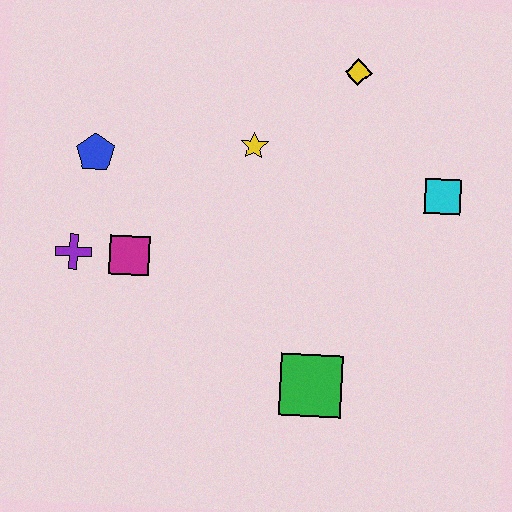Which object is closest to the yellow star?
The yellow diamond is closest to the yellow star.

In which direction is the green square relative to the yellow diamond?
The green square is below the yellow diamond.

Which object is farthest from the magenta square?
The cyan square is farthest from the magenta square.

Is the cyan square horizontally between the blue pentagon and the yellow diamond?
No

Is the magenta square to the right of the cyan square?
No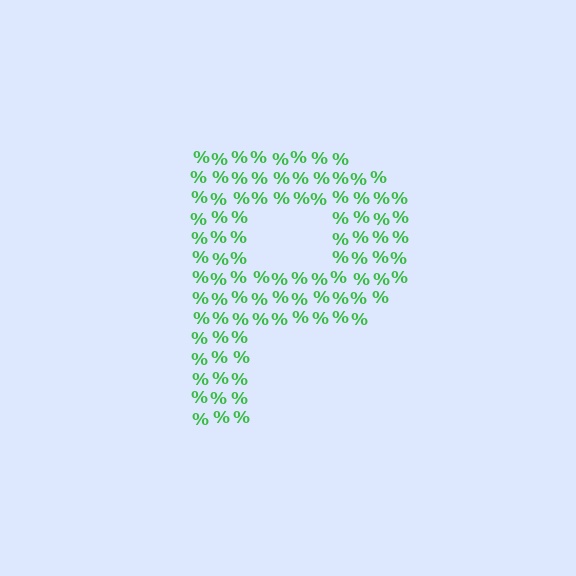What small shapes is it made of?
It is made of small percent signs.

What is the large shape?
The large shape is the letter P.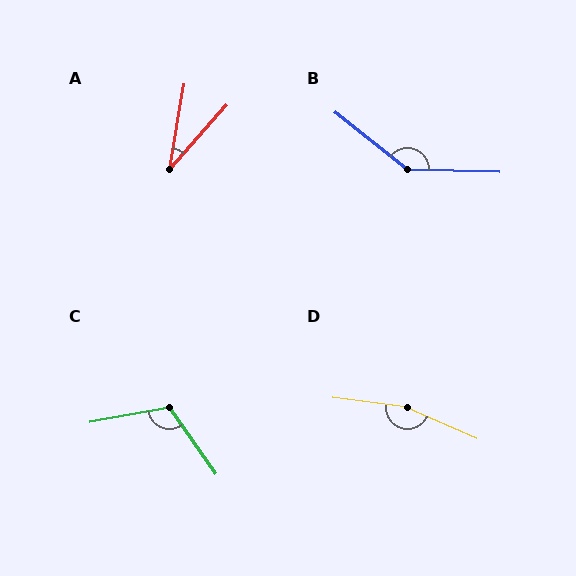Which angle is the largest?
D, at approximately 164 degrees.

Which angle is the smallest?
A, at approximately 32 degrees.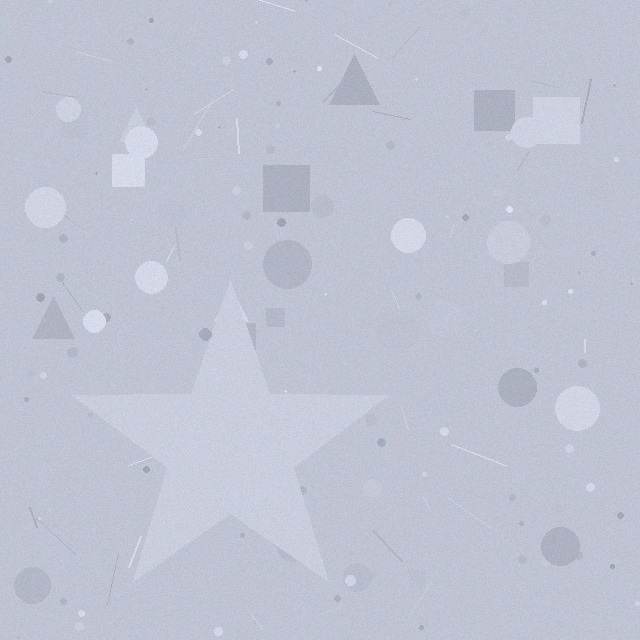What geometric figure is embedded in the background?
A star is embedded in the background.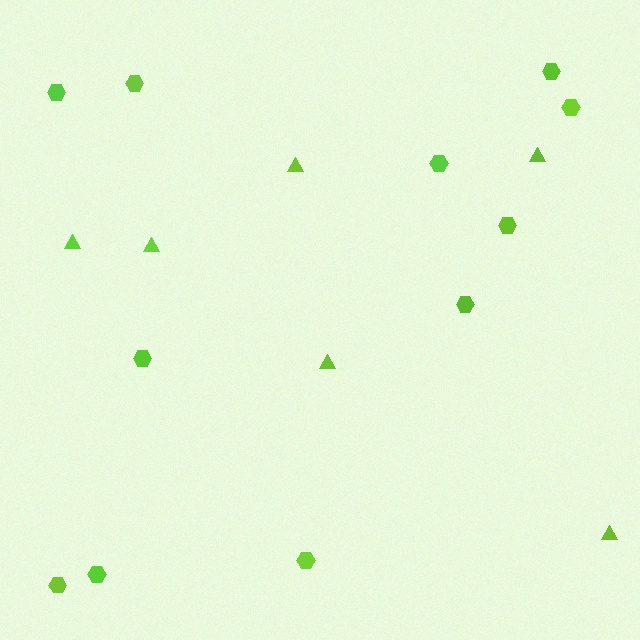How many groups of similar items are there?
There are 2 groups: one group of triangles (6) and one group of hexagons (11).